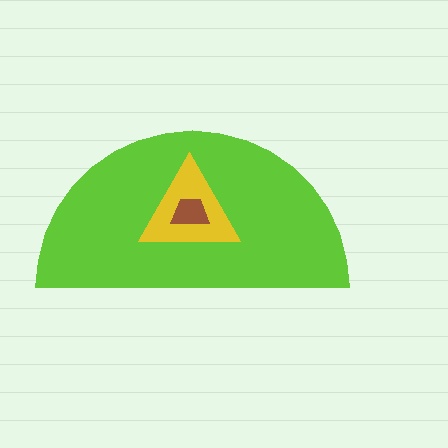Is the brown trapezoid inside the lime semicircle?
Yes.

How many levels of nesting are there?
3.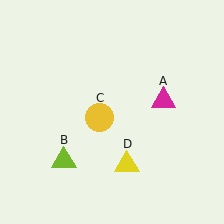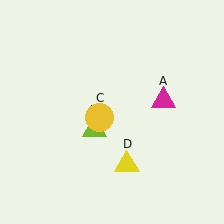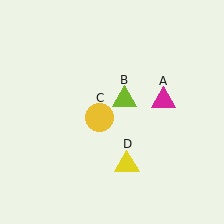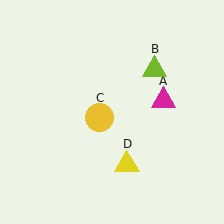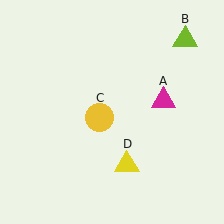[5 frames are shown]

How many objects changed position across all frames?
1 object changed position: lime triangle (object B).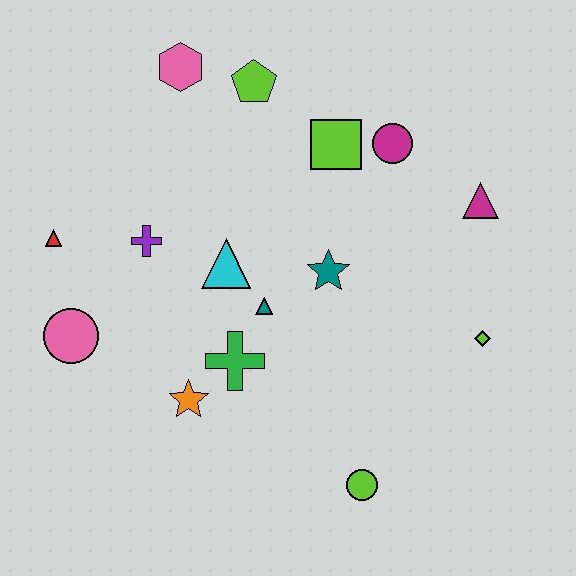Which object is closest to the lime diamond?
The magenta triangle is closest to the lime diamond.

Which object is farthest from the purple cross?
The lime diamond is farthest from the purple cross.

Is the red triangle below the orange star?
No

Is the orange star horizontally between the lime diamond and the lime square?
No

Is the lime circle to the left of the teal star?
No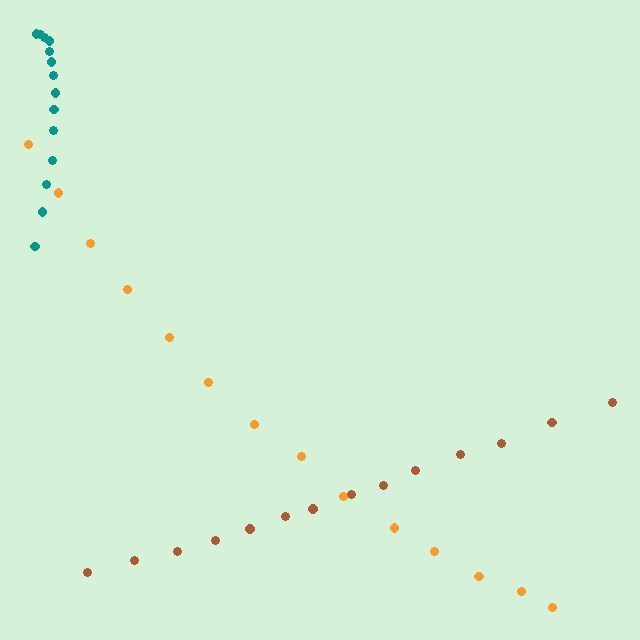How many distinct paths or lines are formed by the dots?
There are 3 distinct paths.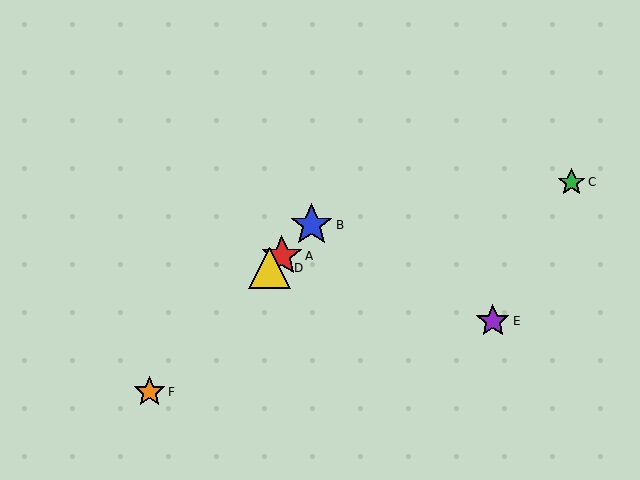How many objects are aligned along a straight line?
4 objects (A, B, D, F) are aligned along a straight line.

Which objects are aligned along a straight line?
Objects A, B, D, F are aligned along a straight line.